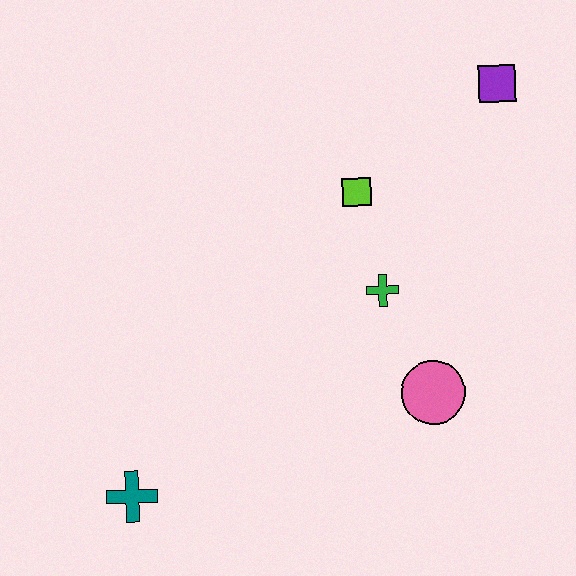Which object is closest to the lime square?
The green cross is closest to the lime square.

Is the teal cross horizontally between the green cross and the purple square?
No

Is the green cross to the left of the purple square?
Yes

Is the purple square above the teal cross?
Yes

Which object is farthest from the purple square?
The teal cross is farthest from the purple square.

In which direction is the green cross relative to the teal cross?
The green cross is to the right of the teal cross.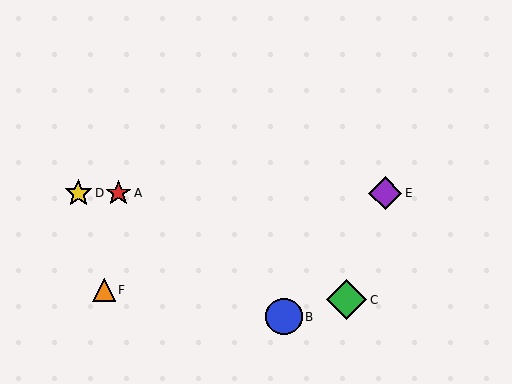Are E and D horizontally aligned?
Yes, both are at y≈193.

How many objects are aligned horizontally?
3 objects (A, D, E) are aligned horizontally.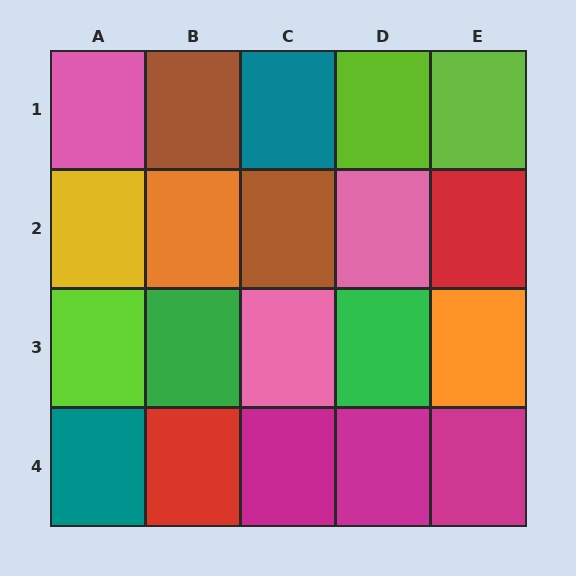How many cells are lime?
3 cells are lime.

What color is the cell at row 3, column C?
Pink.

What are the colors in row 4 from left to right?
Teal, red, magenta, magenta, magenta.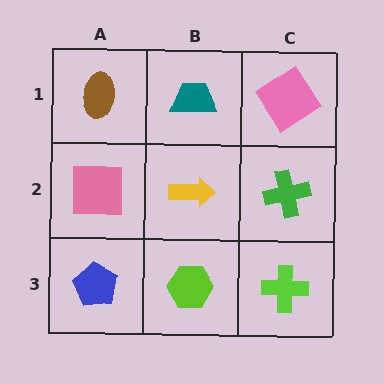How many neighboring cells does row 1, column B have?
3.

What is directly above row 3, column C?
A green cross.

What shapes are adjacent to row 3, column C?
A green cross (row 2, column C), a lime hexagon (row 3, column B).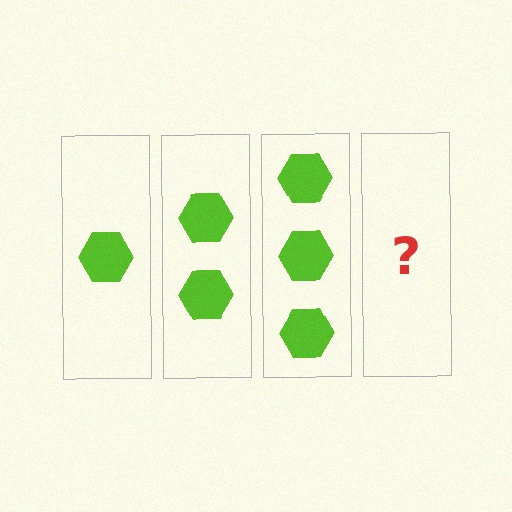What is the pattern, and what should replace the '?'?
The pattern is that each step adds one more hexagon. The '?' should be 4 hexagons.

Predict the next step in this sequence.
The next step is 4 hexagons.